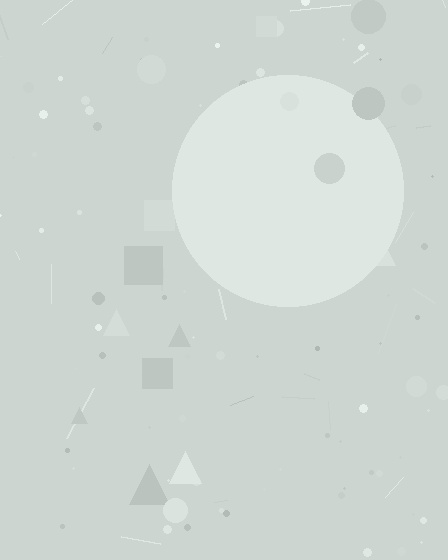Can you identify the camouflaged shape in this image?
The camouflaged shape is a circle.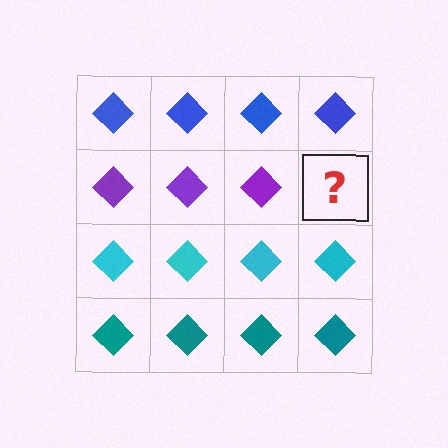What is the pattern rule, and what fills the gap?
The rule is that each row has a consistent color. The gap should be filled with a purple diamond.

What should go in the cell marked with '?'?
The missing cell should contain a purple diamond.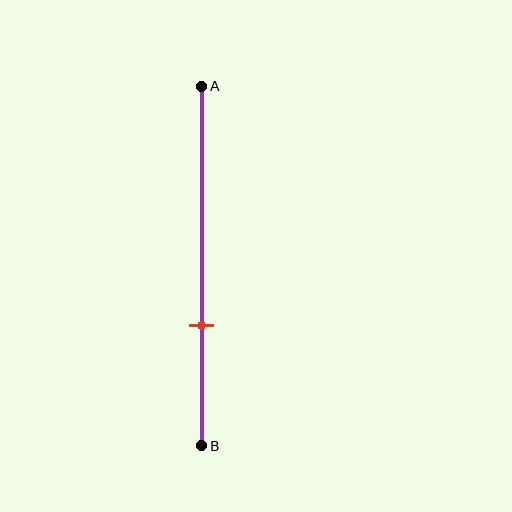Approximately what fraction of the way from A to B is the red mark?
The red mark is approximately 65% of the way from A to B.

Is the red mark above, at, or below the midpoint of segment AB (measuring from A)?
The red mark is below the midpoint of segment AB.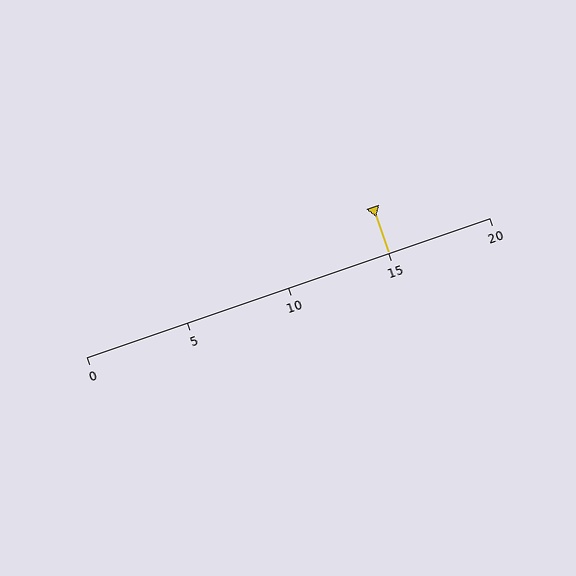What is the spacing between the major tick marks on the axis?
The major ticks are spaced 5 apart.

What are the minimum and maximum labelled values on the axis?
The axis runs from 0 to 20.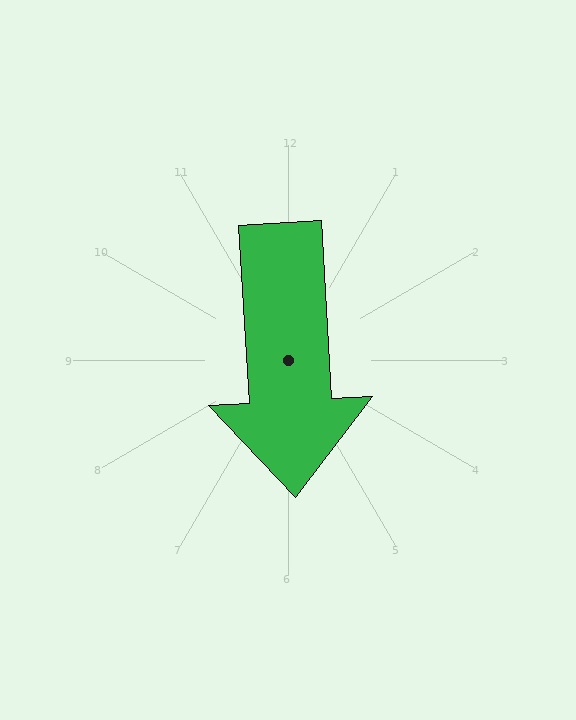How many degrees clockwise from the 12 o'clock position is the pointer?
Approximately 177 degrees.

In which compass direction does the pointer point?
South.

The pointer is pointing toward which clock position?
Roughly 6 o'clock.